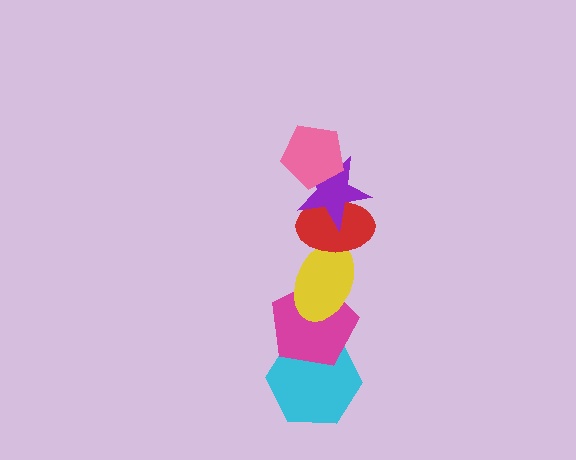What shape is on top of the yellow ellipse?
The red ellipse is on top of the yellow ellipse.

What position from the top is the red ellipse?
The red ellipse is 3rd from the top.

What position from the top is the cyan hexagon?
The cyan hexagon is 6th from the top.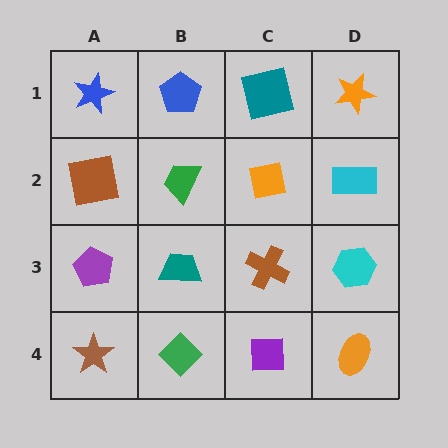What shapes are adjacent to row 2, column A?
A blue star (row 1, column A), a purple pentagon (row 3, column A), a green trapezoid (row 2, column B).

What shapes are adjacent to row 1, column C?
An orange square (row 2, column C), a blue pentagon (row 1, column B), an orange star (row 1, column D).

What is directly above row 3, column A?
A brown square.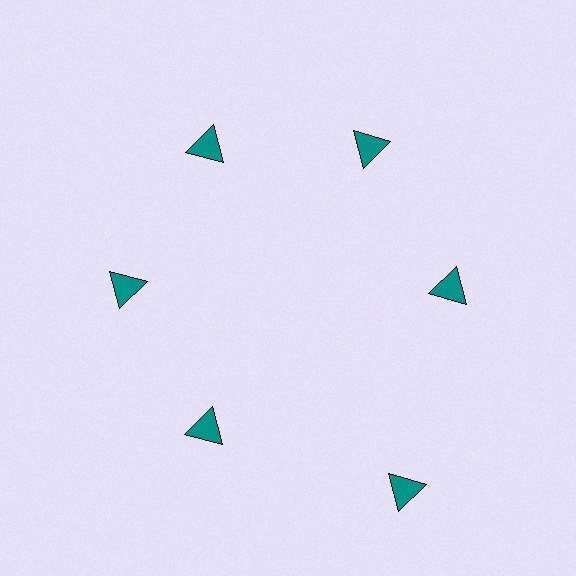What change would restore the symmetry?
The symmetry would be restored by moving it inward, back onto the ring so that all 6 triangles sit at equal angles and equal distance from the center.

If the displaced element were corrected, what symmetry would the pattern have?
It would have 6-fold rotational symmetry — the pattern would map onto itself every 60 degrees.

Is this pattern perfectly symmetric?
No. The 6 teal triangles are arranged in a ring, but one element near the 5 o'clock position is pushed outward from the center, breaking the 6-fold rotational symmetry.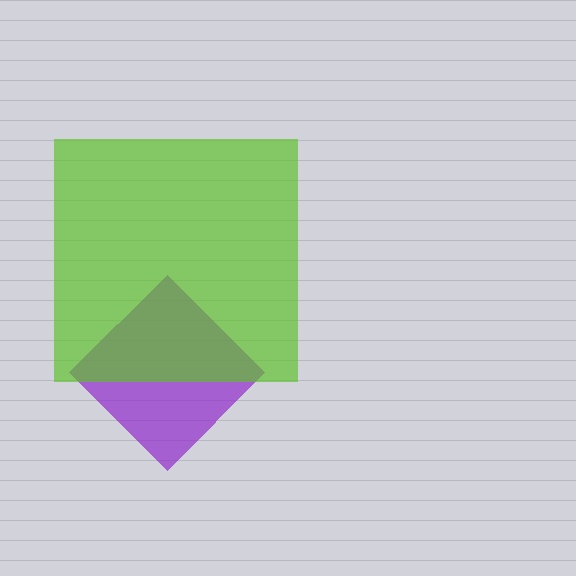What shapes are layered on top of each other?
The layered shapes are: a purple diamond, a lime square.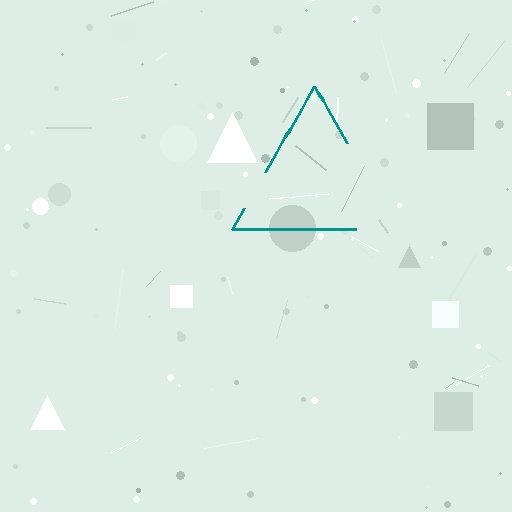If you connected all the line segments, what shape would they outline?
They would outline a triangle.